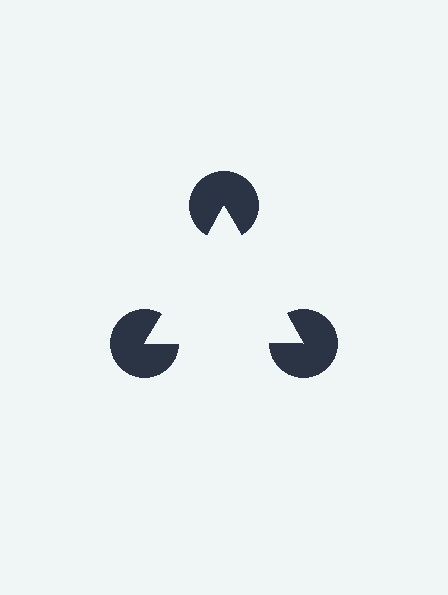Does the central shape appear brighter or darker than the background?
It typically appears slightly brighter than the background, even though no actual brightness change is drawn.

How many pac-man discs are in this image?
There are 3 — one at each vertex of the illusory triangle.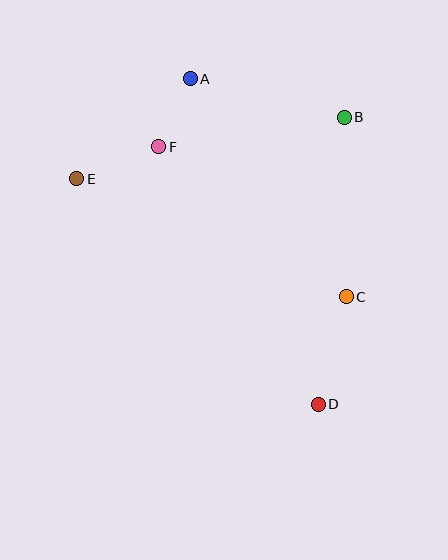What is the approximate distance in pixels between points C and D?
The distance between C and D is approximately 112 pixels.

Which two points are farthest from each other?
Points A and D are farthest from each other.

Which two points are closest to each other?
Points A and F are closest to each other.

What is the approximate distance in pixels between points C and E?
The distance between C and E is approximately 294 pixels.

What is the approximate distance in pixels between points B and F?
The distance between B and F is approximately 188 pixels.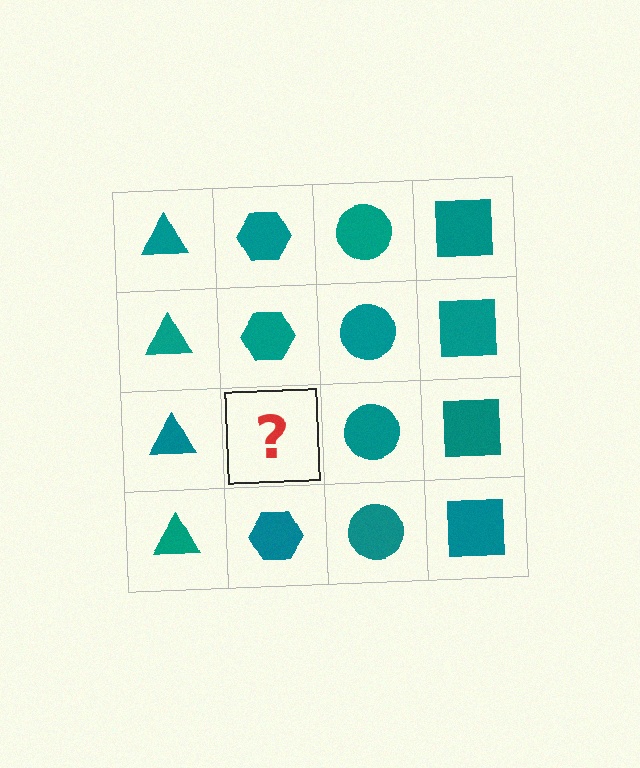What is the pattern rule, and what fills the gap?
The rule is that each column has a consistent shape. The gap should be filled with a teal hexagon.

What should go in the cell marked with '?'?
The missing cell should contain a teal hexagon.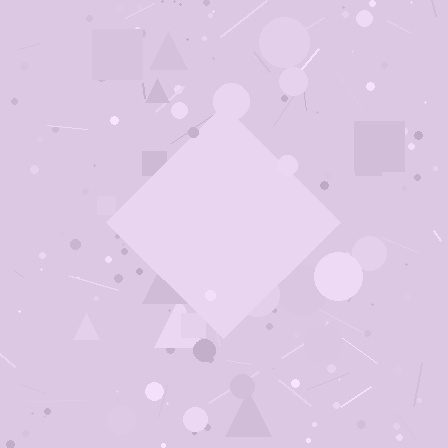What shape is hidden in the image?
A diamond is hidden in the image.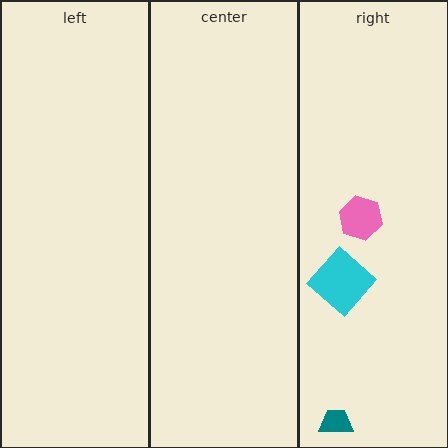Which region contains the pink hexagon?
The right region.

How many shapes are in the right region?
3.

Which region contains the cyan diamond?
The right region.